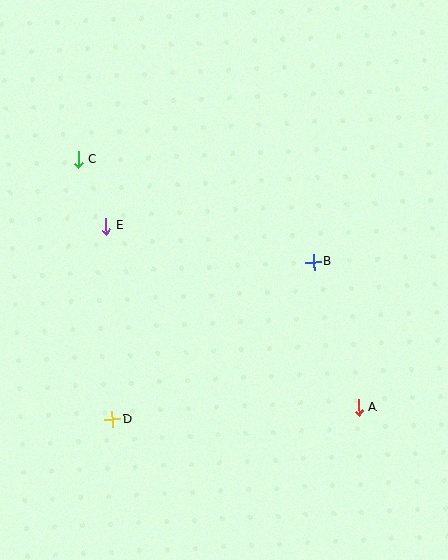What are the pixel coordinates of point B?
Point B is at (313, 262).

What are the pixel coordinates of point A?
Point A is at (359, 407).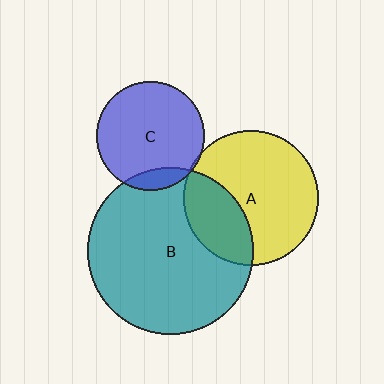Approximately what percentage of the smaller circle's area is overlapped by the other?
Approximately 30%.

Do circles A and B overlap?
Yes.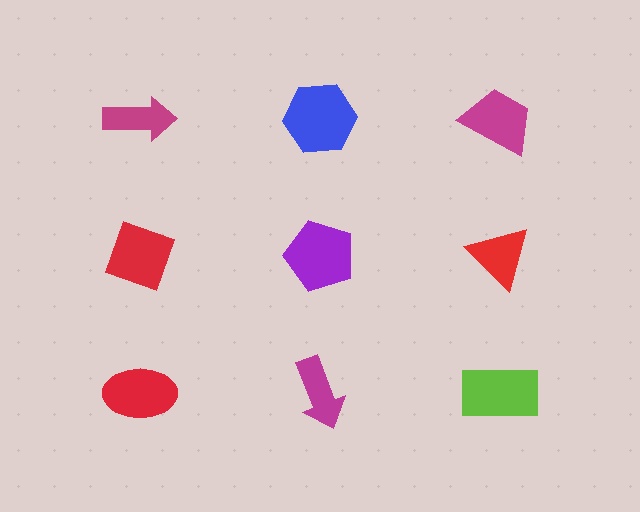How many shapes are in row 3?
3 shapes.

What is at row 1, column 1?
A magenta arrow.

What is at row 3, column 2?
A magenta arrow.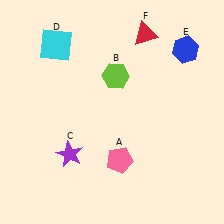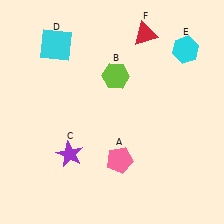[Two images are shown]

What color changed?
The hexagon (E) changed from blue in Image 1 to cyan in Image 2.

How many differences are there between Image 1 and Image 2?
There is 1 difference between the two images.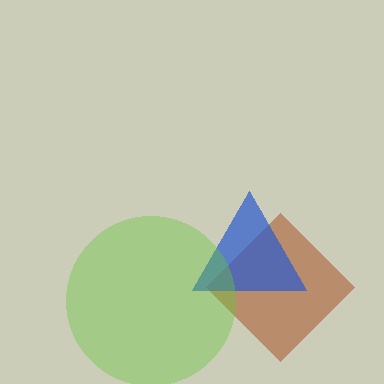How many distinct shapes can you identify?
There are 3 distinct shapes: a brown diamond, a blue triangle, a lime circle.